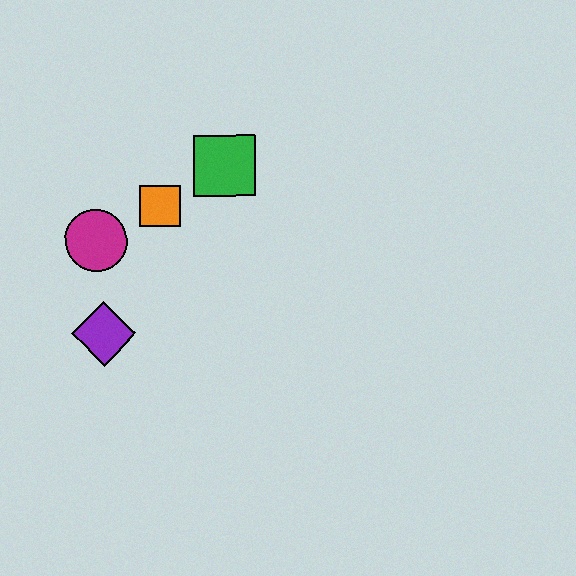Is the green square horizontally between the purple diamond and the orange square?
No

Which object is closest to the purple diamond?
The magenta circle is closest to the purple diamond.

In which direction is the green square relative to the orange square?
The green square is to the right of the orange square.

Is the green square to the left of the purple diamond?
No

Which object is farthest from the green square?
The purple diamond is farthest from the green square.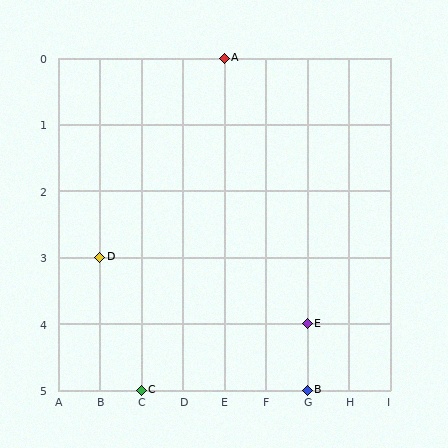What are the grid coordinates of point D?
Point D is at grid coordinates (B, 3).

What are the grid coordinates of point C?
Point C is at grid coordinates (C, 5).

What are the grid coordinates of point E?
Point E is at grid coordinates (G, 4).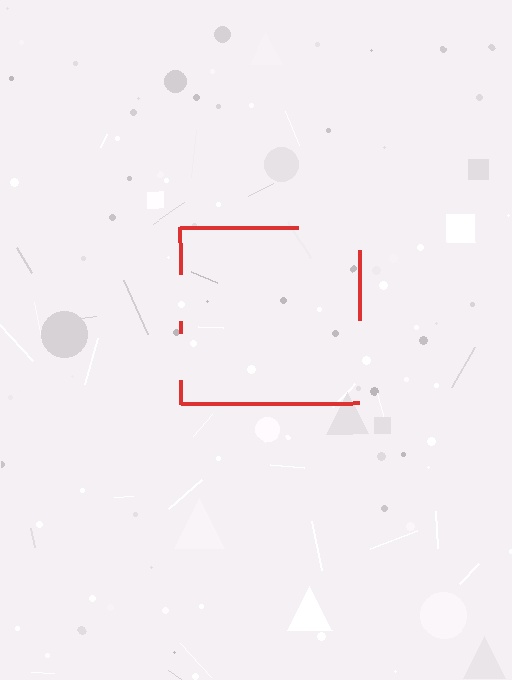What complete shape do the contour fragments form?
The contour fragments form a square.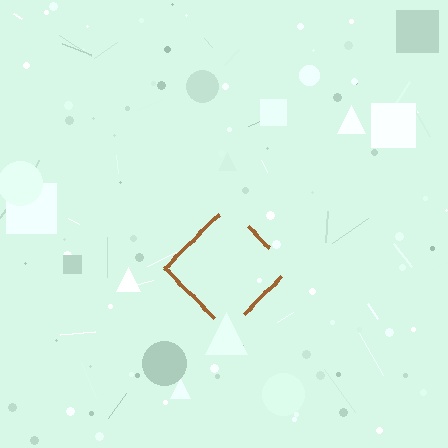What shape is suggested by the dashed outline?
The dashed outline suggests a diamond.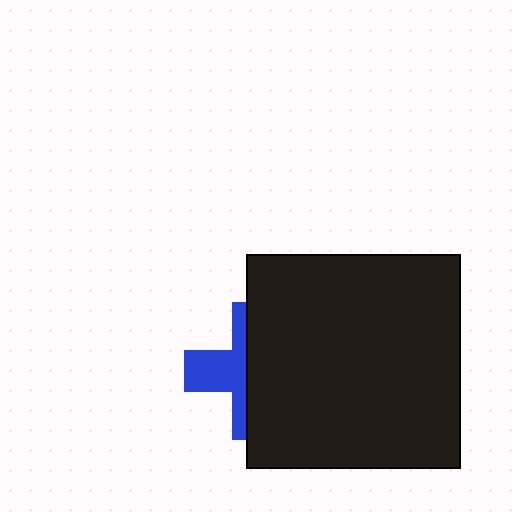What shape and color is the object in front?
The object in front is a black square.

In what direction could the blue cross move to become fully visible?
The blue cross could move left. That would shift it out from behind the black square entirely.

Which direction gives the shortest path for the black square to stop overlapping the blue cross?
Moving right gives the shortest separation.